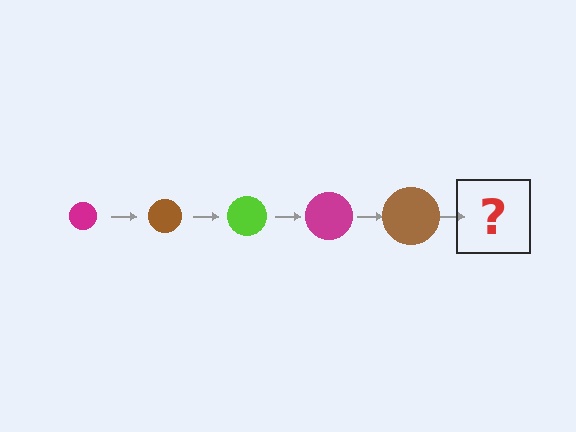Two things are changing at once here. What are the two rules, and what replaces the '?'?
The two rules are that the circle grows larger each step and the color cycles through magenta, brown, and lime. The '?' should be a lime circle, larger than the previous one.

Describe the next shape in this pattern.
It should be a lime circle, larger than the previous one.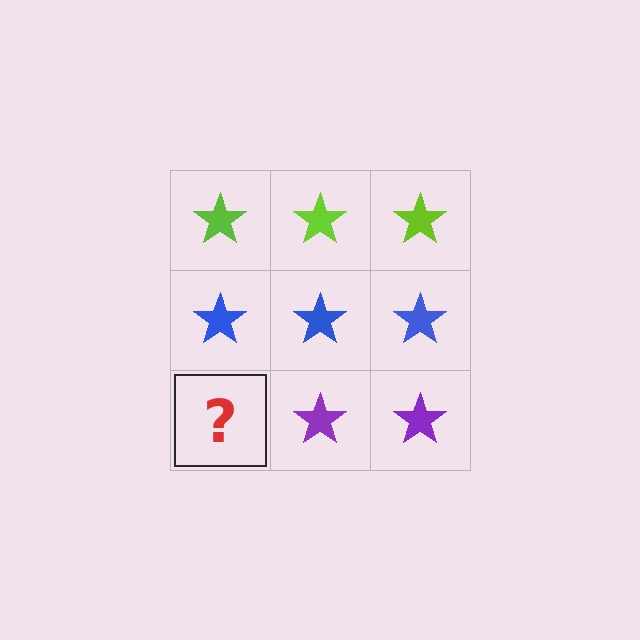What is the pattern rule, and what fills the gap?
The rule is that each row has a consistent color. The gap should be filled with a purple star.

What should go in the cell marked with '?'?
The missing cell should contain a purple star.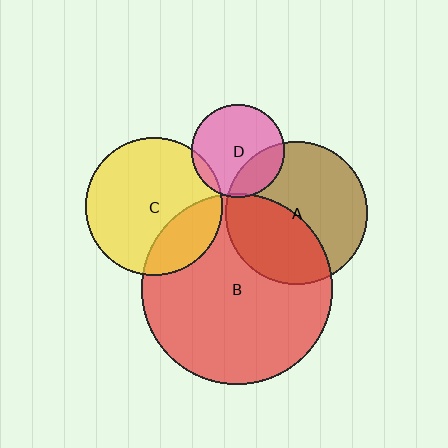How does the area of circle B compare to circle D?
Approximately 4.2 times.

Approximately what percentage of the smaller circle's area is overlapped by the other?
Approximately 40%.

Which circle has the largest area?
Circle B (red).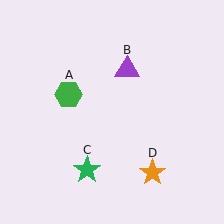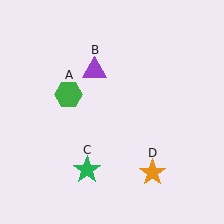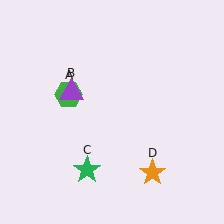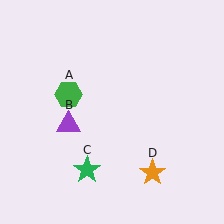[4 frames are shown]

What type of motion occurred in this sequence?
The purple triangle (object B) rotated counterclockwise around the center of the scene.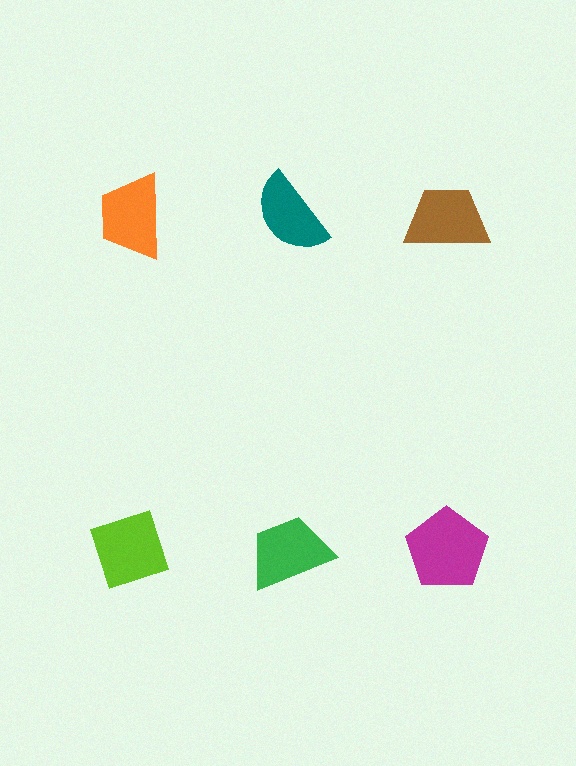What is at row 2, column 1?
A lime diamond.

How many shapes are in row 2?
3 shapes.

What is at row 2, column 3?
A magenta pentagon.